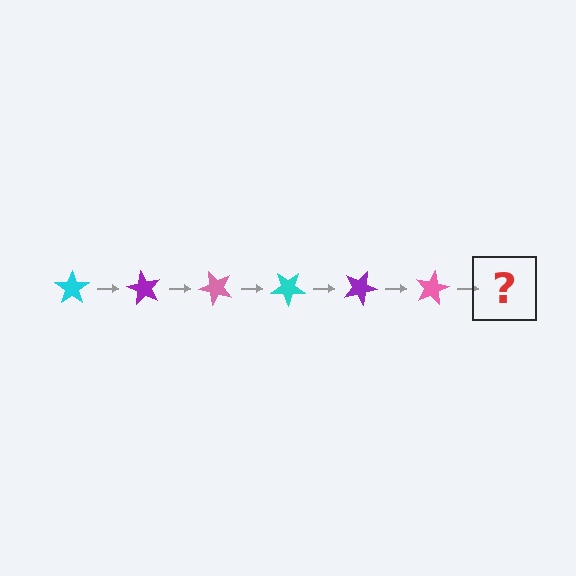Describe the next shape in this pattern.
It should be a cyan star, rotated 360 degrees from the start.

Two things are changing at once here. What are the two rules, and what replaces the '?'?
The two rules are that it rotates 60 degrees each step and the color cycles through cyan, purple, and pink. The '?' should be a cyan star, rotated 360 degrees from the start.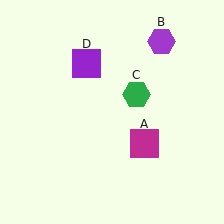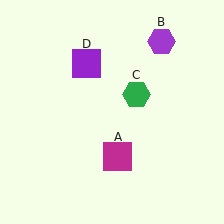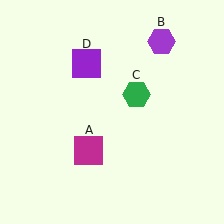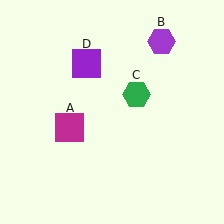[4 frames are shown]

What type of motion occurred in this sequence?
The magenta square (object A) rotated clockwise around the center of the scene.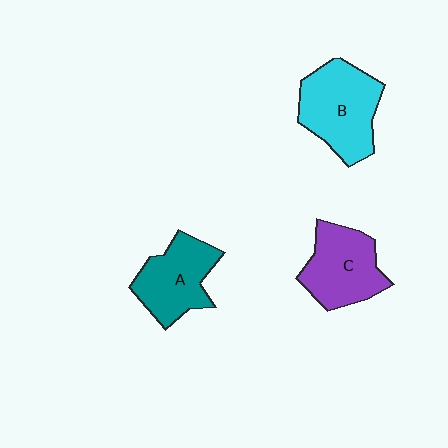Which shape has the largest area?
Shape B (cyan).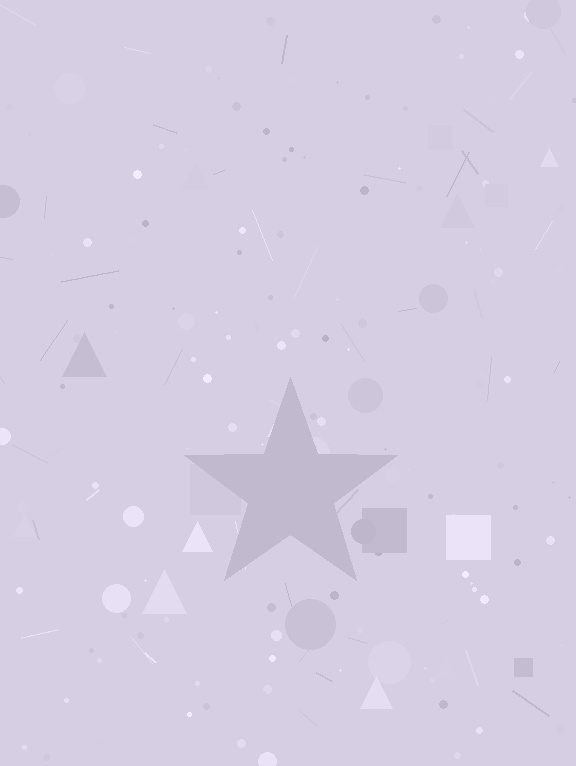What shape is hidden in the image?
A star is hidden in the image.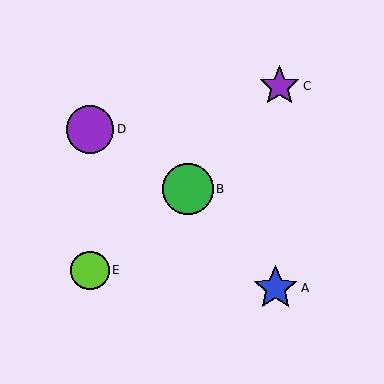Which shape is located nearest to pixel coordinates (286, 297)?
The blue star (labeled A) at (276, 288) is nearest to that location.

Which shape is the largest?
The green circle (labeled B) is the largest.